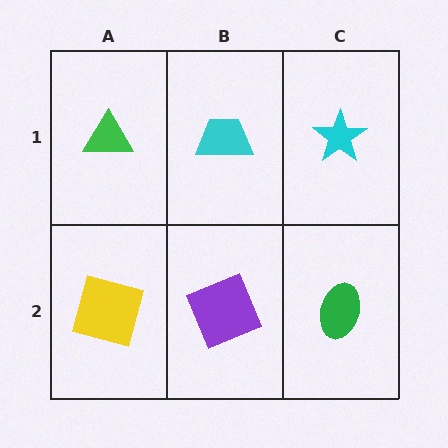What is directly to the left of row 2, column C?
A purple square.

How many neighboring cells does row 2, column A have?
2.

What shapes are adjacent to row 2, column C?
A cyan star (row 1, column C), a purple square (row 2, column B).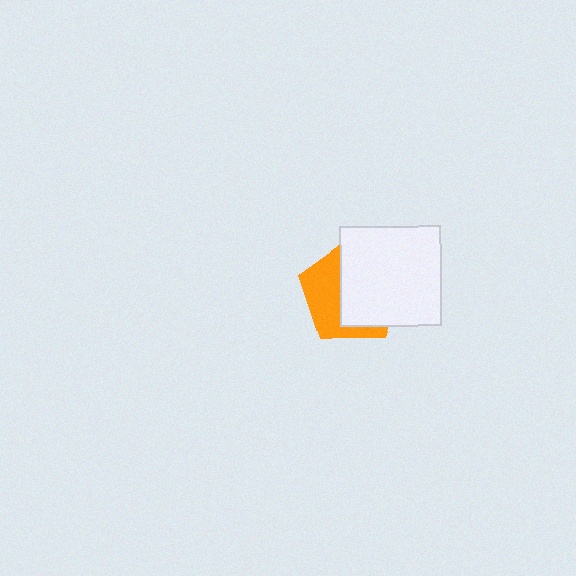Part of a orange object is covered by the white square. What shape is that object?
It is a pentagon.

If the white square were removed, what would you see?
You would see the complete orange pentagon.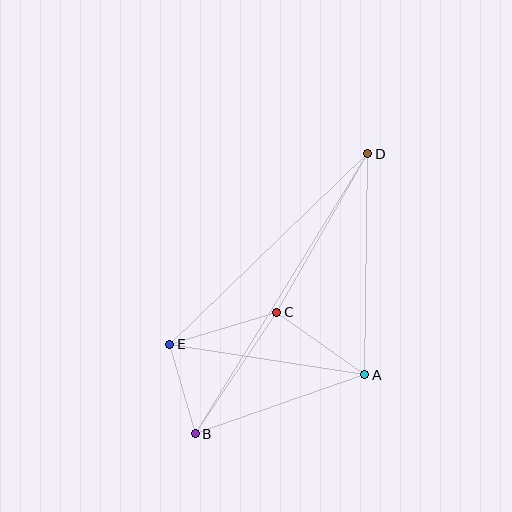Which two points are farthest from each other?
Points B and D are farthest from each other.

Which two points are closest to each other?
Points B and E are closest to each other.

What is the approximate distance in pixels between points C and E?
The distance between C and E is approximately 111 pixels.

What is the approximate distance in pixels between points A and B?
The distance between A and B is approximately 180 pixels.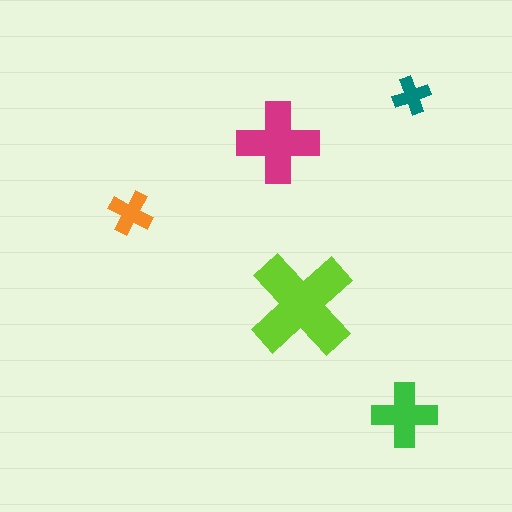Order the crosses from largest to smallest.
the lime one, the magenta one, the green one, the orange one, the teal one.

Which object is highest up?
The teal cross is topmost.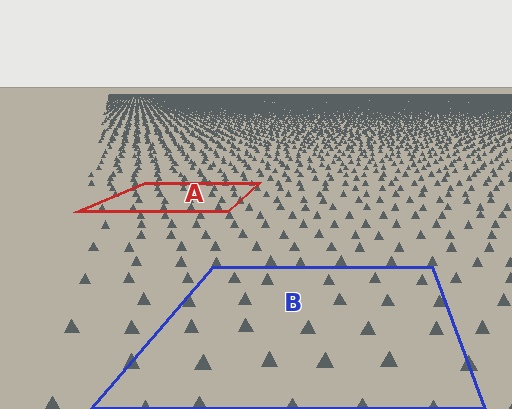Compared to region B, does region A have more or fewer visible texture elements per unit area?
Region A has more texture elements per unit area — they are packed more densely because it is farther away.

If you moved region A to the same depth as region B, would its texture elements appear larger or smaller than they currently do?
They would appear larger. At a closer depth, the same texture elements are projected at a bigger on-screen size.